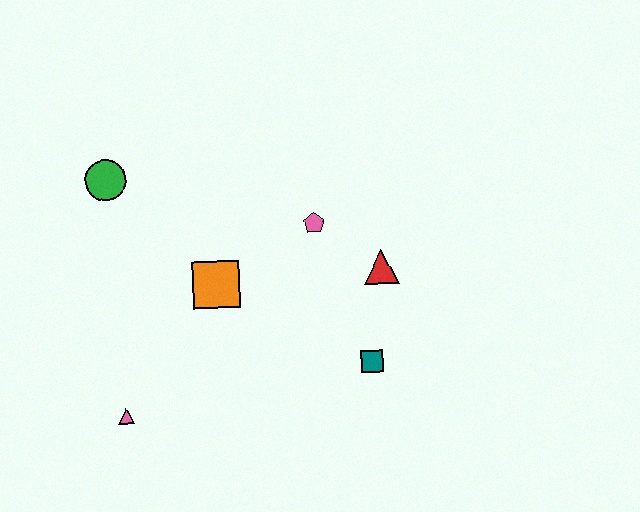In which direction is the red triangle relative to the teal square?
The red triangle is above the teal square.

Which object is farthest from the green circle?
The teal square is farthest from the green circle.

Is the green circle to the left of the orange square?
Yes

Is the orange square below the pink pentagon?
Yes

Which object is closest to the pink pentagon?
The red triangle is closest to the pink pentagon.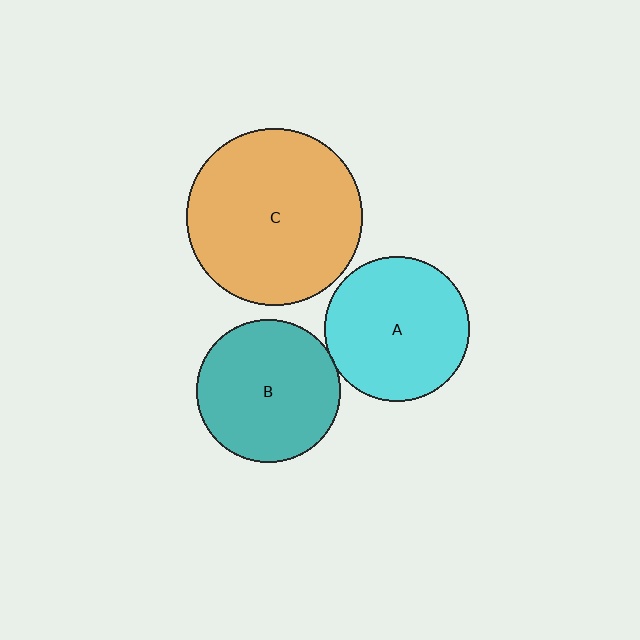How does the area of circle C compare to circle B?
Approximately 1.5 times.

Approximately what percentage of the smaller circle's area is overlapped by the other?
Approximately 5%.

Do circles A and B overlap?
Yes.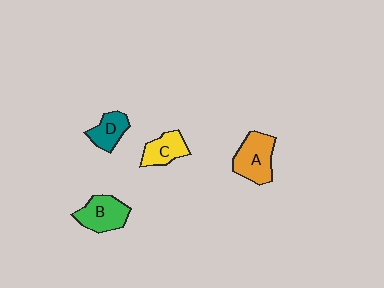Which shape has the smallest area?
Shape D (teal).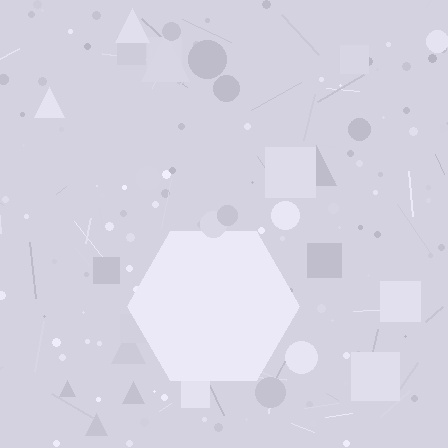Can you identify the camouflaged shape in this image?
The camouflaged shape is a hexagon.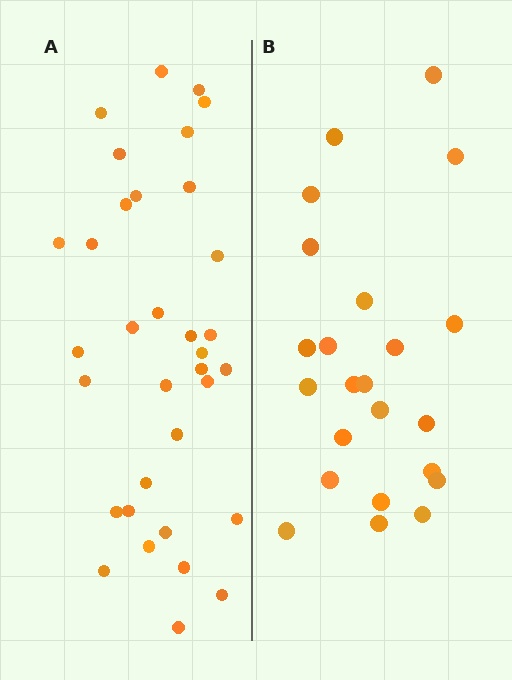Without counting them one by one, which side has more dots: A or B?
Region A (the left region) has more dots.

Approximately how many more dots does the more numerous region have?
Region A has roughly 12 or so more dots than region B.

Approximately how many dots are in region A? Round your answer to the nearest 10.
About 30 dots. (The exact count is 34, which rounds to 30.)